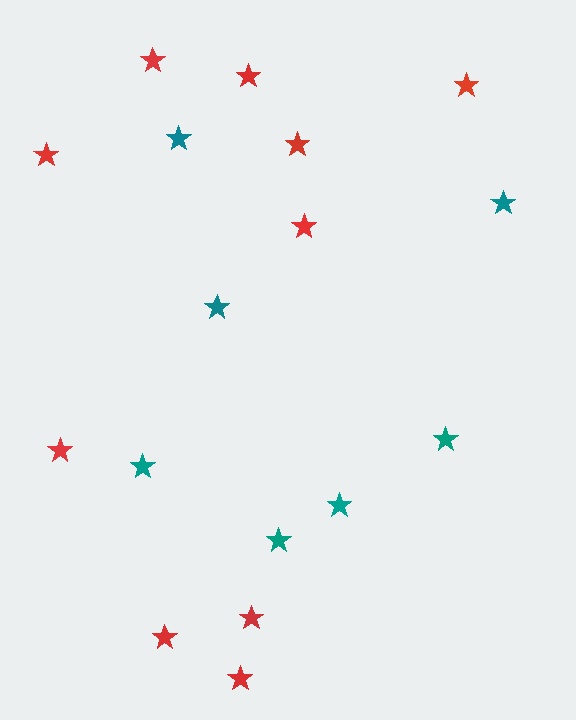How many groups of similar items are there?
There are 2 groups: one group of red stars (10) and one group of teal stars (7).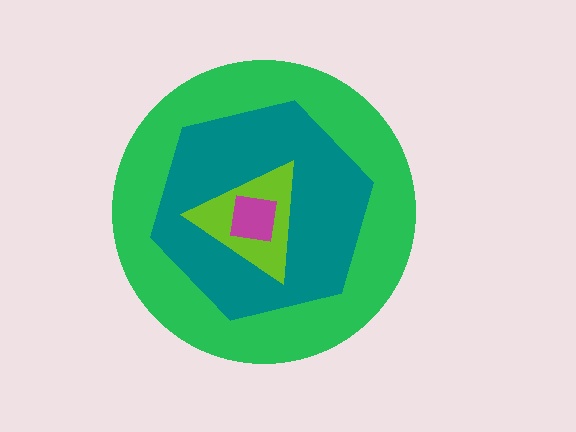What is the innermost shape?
The magenta square.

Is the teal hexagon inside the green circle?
Yes.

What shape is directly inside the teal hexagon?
The lime triangle.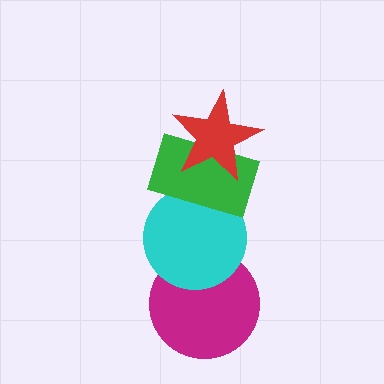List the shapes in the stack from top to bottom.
From top to bottom: the red star, the green rectangle, the cyan circle, the magenta circle.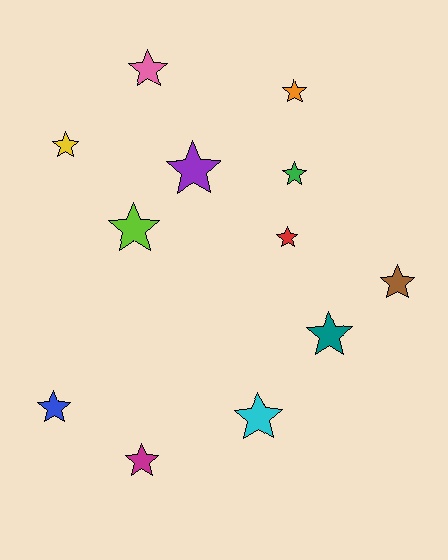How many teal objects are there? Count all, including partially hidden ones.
There is 1 teal object.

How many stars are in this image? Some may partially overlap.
There are 12 stars.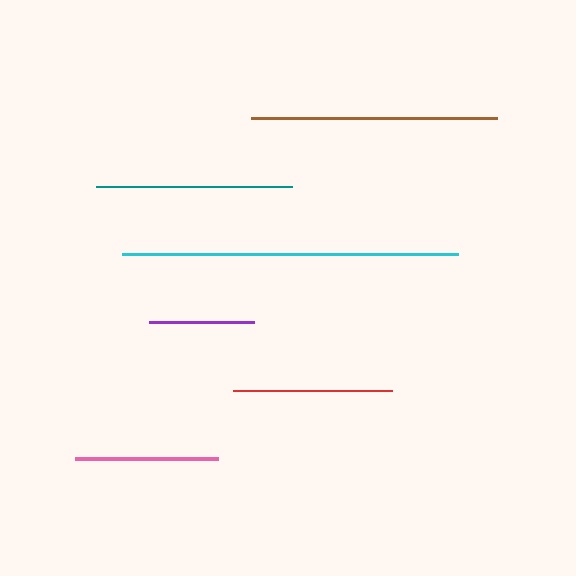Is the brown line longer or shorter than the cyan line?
The cyan line is longer than the brown line.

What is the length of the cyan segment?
The cyan segment is approximately 335 pixels long.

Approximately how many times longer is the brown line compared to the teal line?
The brown line is approximately 1.3 times the length of the teal line.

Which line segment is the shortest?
The purple line is the shortest at approximately 105 pixels.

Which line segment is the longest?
The cyan line is the longest at approximately 335 pixels.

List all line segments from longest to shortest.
From longest to shortest: cyan, brown, teal, red, pink, purple.